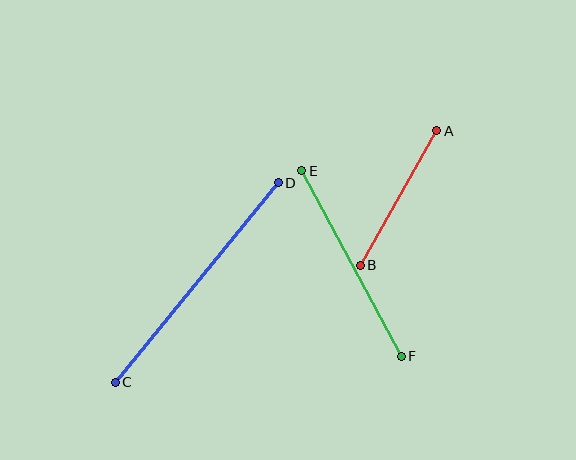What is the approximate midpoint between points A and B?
The midpoint is at approximately (398, 198) pixels.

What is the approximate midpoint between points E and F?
The midpoint is at approximately (351, 264) pixels.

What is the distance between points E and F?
The distance is approximately 210 pixels.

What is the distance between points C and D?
The distance is approximately 258 pixels.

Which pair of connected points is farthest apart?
Points C and D are farthest apart.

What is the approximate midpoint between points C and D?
The midpoint is at approximately (197, 282) pixels.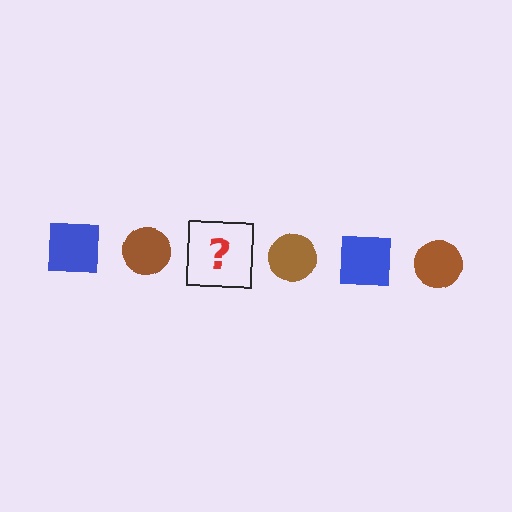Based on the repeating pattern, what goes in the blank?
The blank should be a blue square.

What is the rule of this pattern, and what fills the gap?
The rule is that the pattern alternates between blue square and brown circle. The gap should be filled with a blue square.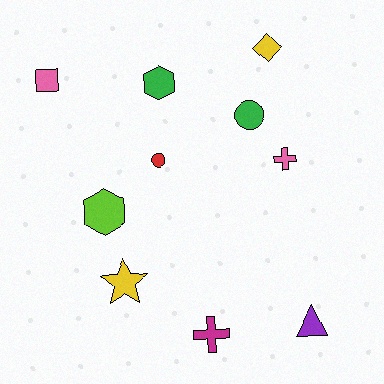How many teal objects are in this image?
There are no teal objects.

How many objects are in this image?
There are 10 objects.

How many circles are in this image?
There are 2 circles.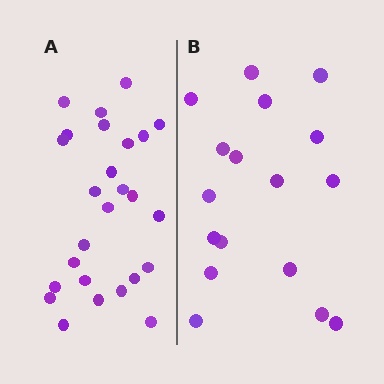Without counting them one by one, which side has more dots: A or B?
Region A (the left region) has more dots.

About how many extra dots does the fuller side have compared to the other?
Region A has roughly 8 or so more dots than region B.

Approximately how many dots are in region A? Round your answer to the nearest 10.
About 30 dots. (The exact count is 26, which rounds to 30.)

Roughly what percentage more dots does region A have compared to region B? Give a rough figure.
About 55% more.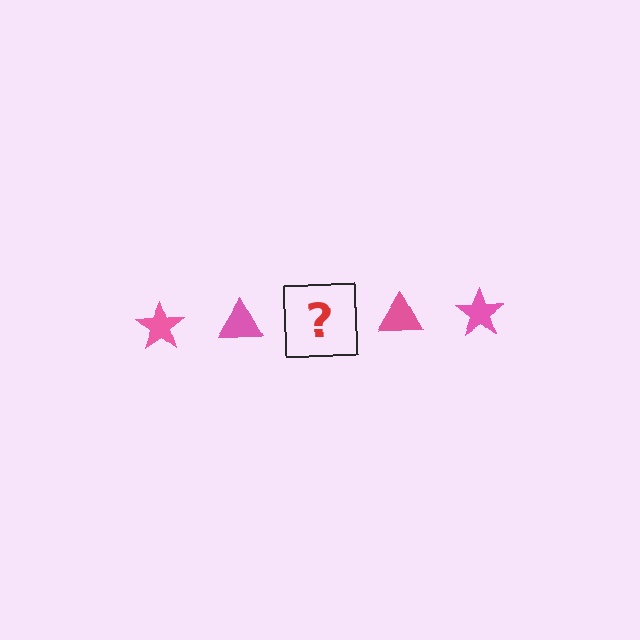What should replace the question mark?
The question mark should be replaced with a pink star.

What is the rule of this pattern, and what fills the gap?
The rule is that the pattern cycles through star, triangle shapes in pink. The gap should be filled with a pink star.